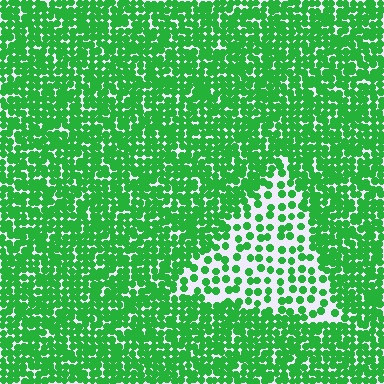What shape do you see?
I see a triangle.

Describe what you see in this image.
The image contains small green elements arranged at two different densities. A triangle-shaped region is visible where the elements are less densely packed than the surrounding area.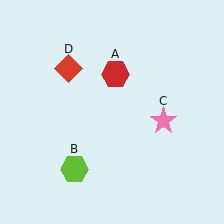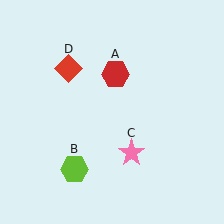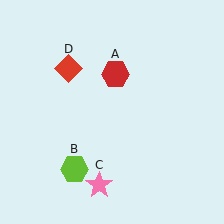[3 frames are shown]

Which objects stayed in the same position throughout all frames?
Red hexagon (object A) and lime hexagon (object B) and red diamond (object D) remained stationary.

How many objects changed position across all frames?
1 object changed position: pink star (object C).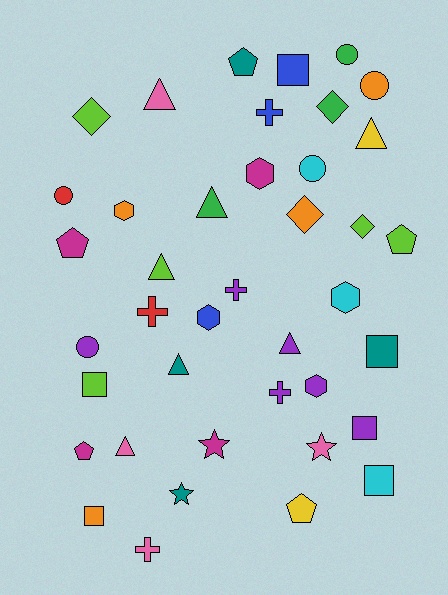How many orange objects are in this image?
There are 4 orange objects.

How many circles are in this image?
There are 5 circles.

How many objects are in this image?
There are 40 objects.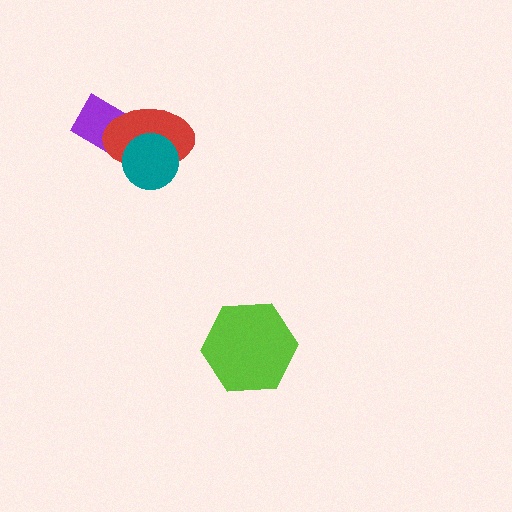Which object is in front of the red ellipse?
The teal circle is in front of the red ellipse.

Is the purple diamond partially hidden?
Yes, it is partially covered by another shape.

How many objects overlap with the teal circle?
1 object overlaps with the teal circle.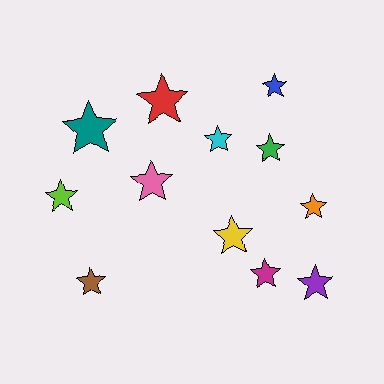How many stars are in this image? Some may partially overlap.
There are 12 stars.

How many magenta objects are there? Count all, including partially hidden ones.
There is 1 magenta object.